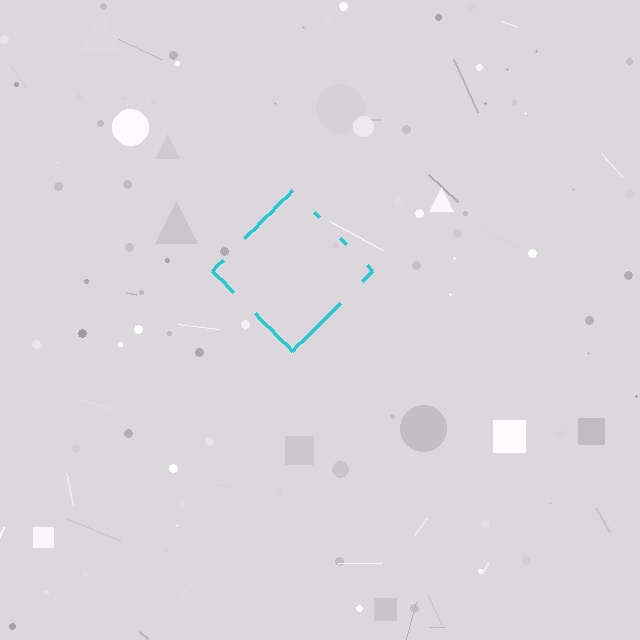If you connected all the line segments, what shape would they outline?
They would outline a diamond.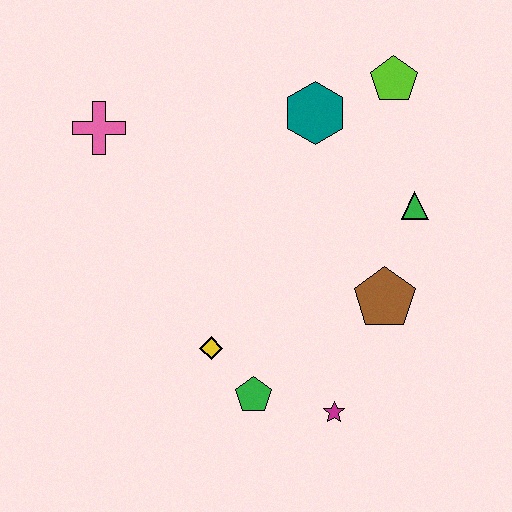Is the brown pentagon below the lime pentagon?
Yes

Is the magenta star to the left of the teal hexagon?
No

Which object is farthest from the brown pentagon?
The pink cross is farthest from the brown pentagon.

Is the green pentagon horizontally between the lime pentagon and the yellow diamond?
Yes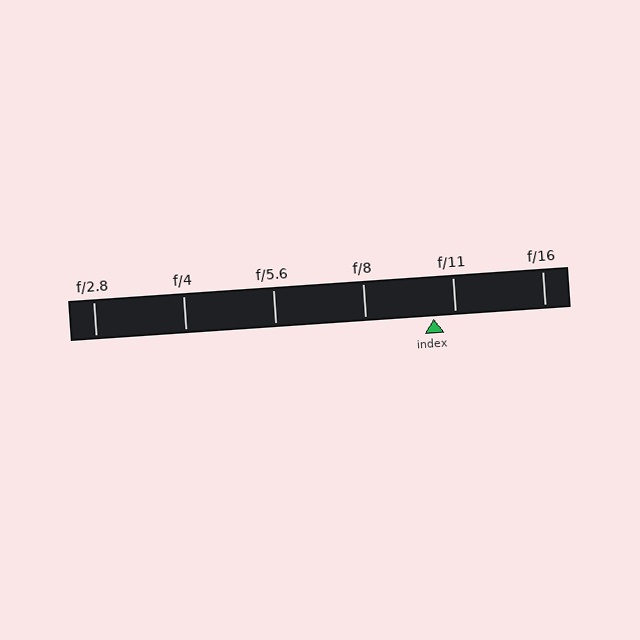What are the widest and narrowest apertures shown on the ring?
The widest aperture shown is f/2.8 and the narrowest is f/16.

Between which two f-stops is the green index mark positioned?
The index mark is between f/8 and f/11.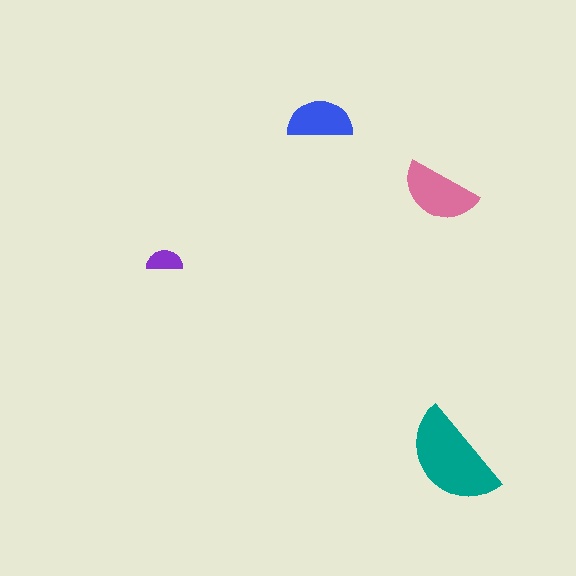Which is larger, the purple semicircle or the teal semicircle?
The teal one.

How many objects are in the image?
There are 4 objects in the image.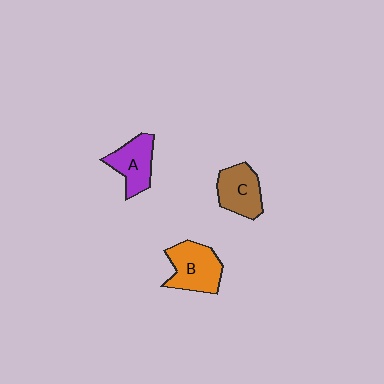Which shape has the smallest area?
Shape A (purple).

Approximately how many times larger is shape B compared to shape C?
Approximately 1.2 times.